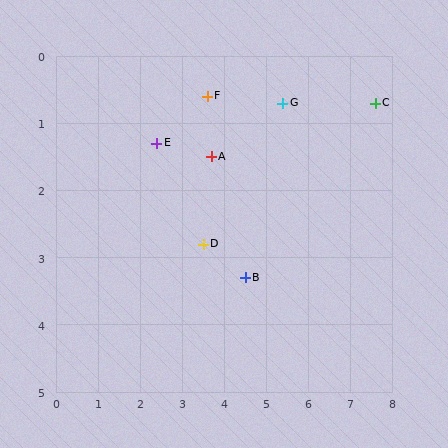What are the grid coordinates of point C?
Point C is at approximately (7.6, 0.7).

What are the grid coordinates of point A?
Point A is at approximately (3.7, 1.5).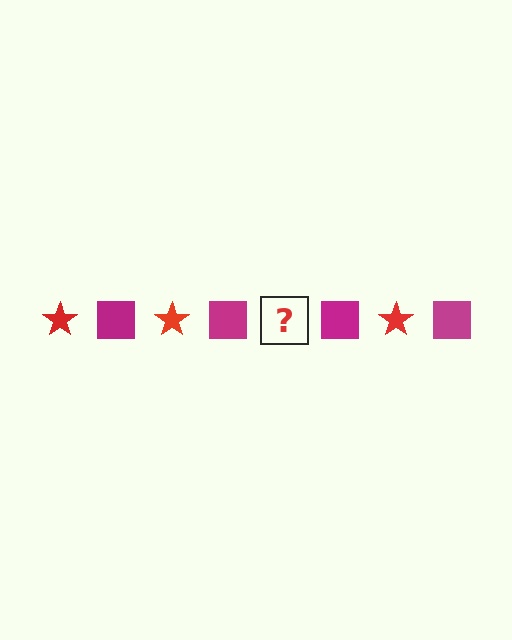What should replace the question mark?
The question mark should be replaced with a red star.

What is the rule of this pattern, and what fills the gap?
The rule is that the pattern alternates between red star and magenta square. The gap should be filled with a red star.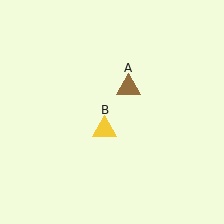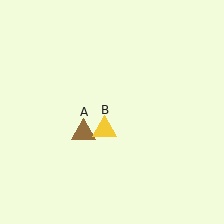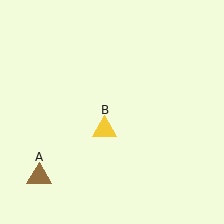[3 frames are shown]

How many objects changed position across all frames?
1 object changed position: brown triangle (object A).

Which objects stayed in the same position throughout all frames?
Yellow triangle (object B) remained stationary.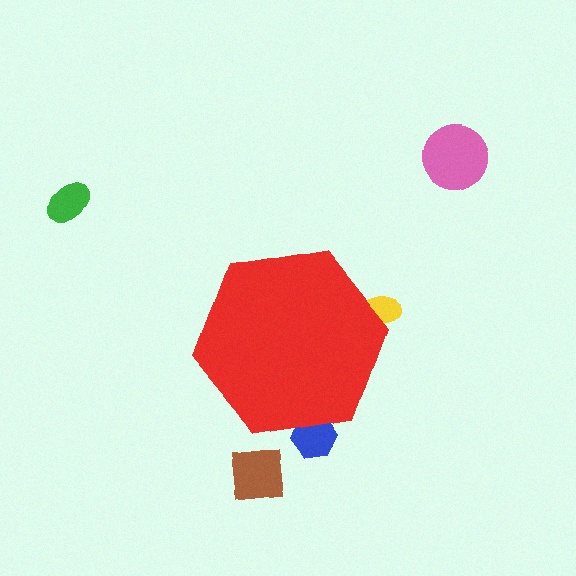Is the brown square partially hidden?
No, the brown square is fully visible.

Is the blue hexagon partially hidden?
Yes, the blue hexagon is partially hidden behind the red hexagon.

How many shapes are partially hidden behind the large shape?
2 shapes are partially hidden.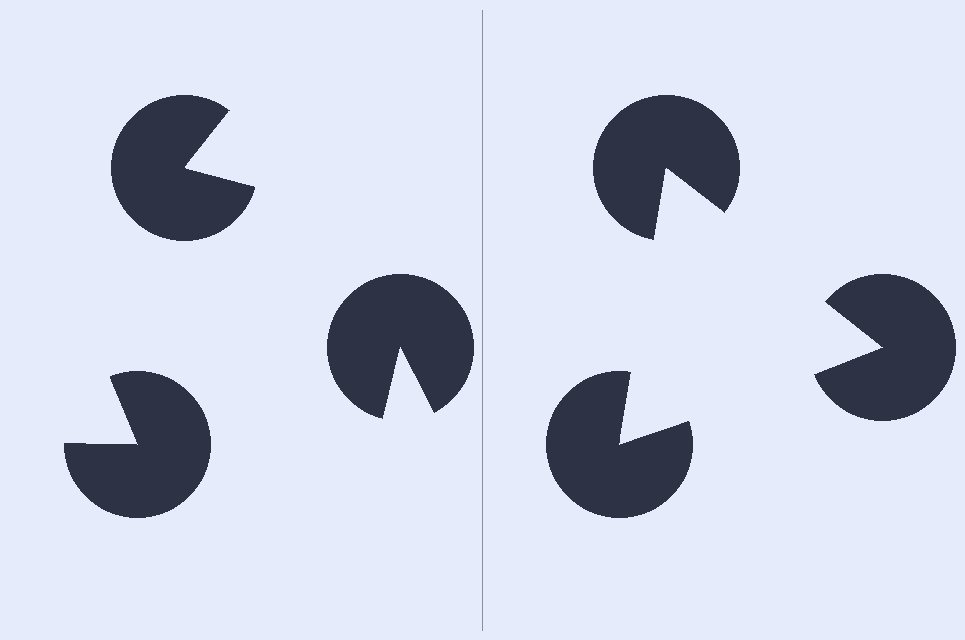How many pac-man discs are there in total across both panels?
6 — 3 on each side.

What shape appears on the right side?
An illusory triangle.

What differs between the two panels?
The pac-man discs are positioned identically on both sides; only the wedge orientations differ. On the right they align to a triangle; on the left they are misaligned.